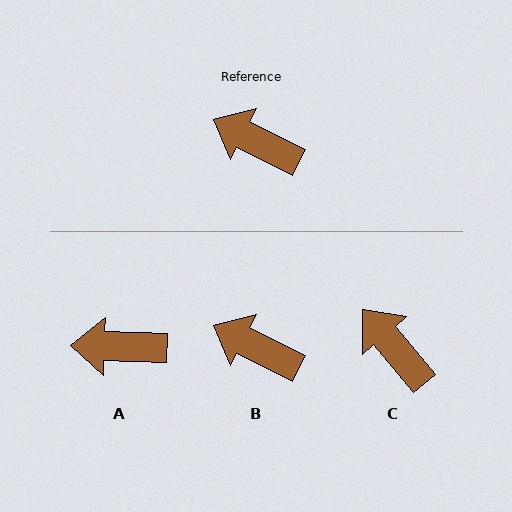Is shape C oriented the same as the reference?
No, it is off by about 23 degrees.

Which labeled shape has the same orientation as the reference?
B.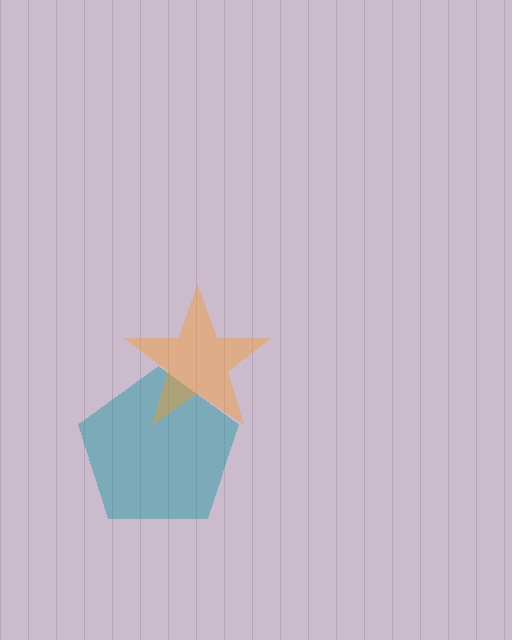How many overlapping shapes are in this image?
There are 2 overlapping shapes in the image.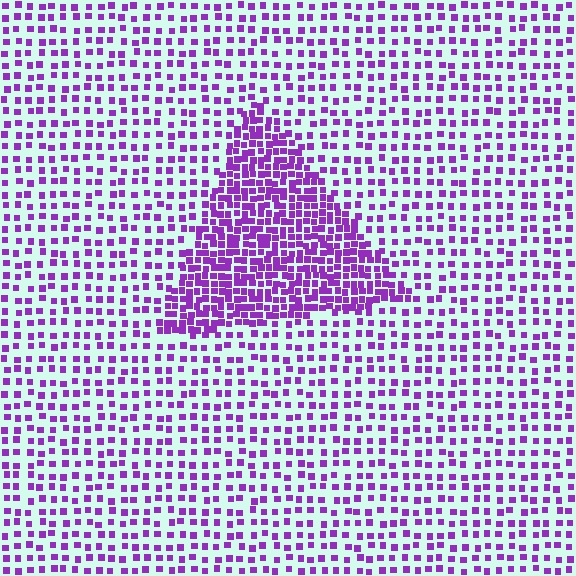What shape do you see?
I see a triangle.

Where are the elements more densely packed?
The elements are more densely packed inside the triangle boundary.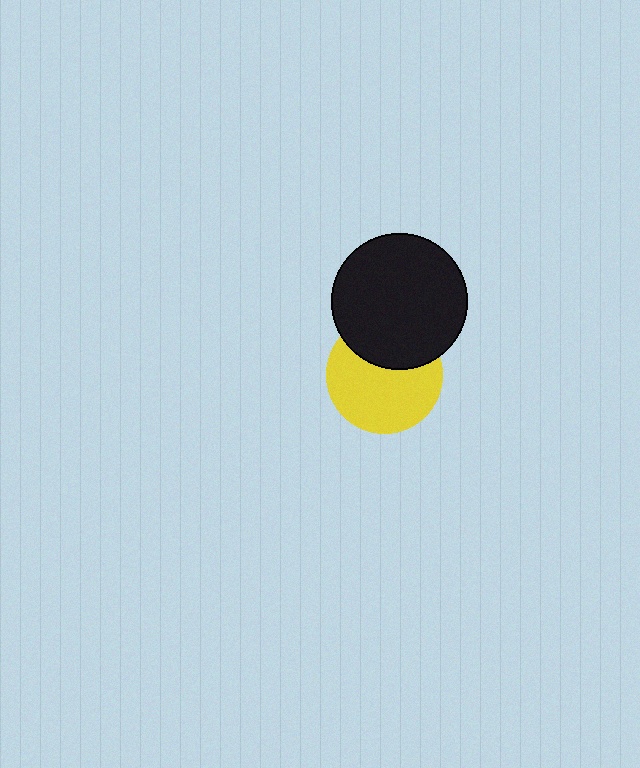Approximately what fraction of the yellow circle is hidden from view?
Roughly 35% of the yellow circle is hidden behind the black circle.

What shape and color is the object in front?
The object in front is a black circle.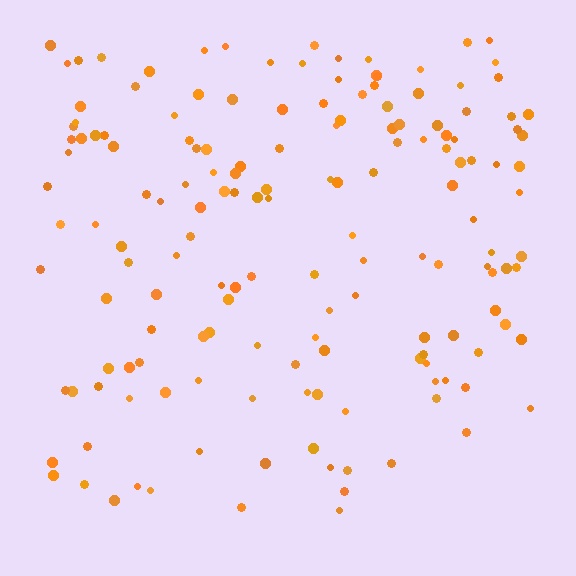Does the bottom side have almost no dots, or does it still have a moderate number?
Still a moderate number, just noticeably fewer than the top.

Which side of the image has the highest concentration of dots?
The top.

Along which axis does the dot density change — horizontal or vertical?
Vertical.